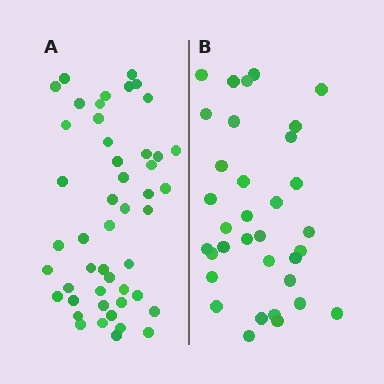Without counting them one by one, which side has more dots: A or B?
Region A (the left region) has more dots.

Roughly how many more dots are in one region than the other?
Region A has approximately 15 more dots than region B.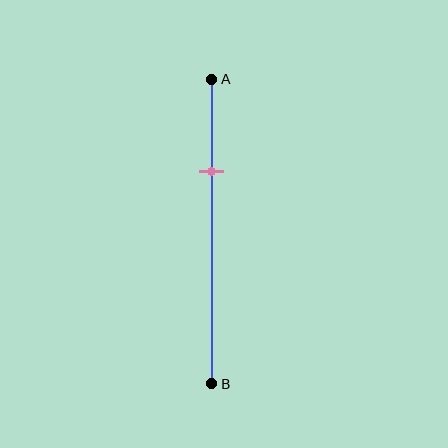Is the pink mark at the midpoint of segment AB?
No, the mark is at about 30% from A, not at the 50% midpoint.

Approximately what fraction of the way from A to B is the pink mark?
The pink mark is approximately 30% of the way from A to B.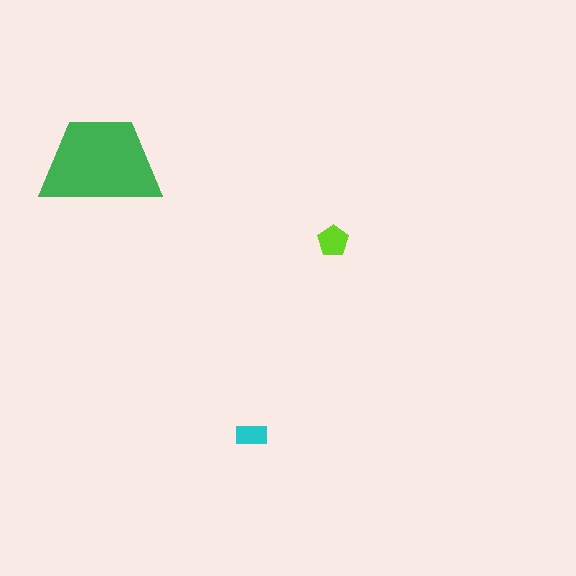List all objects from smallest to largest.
The cyan rectangle, the lime pentagon, the green trapezoid.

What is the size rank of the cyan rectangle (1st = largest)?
3rd.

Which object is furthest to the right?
The lime pentagon is rightmost.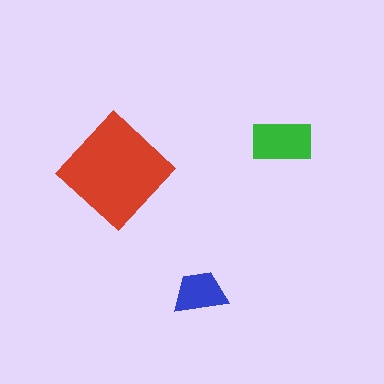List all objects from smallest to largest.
The blue trapezoid, the green rectangle, the red diamond.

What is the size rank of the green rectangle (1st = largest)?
2nd.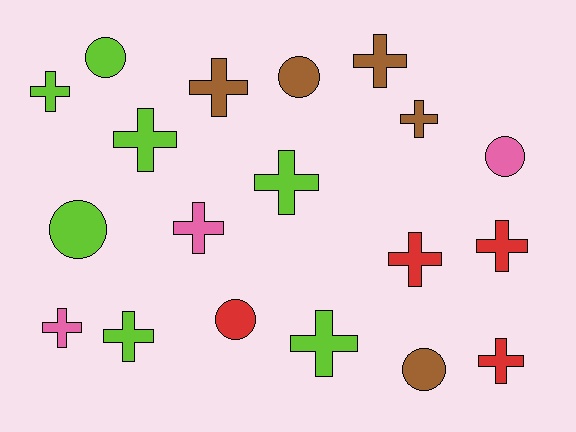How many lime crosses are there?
There are 5 lime crosses.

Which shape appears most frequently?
Cross, with 13 objects.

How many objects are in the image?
There are 19 objects.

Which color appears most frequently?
Lime, with 7 objects.